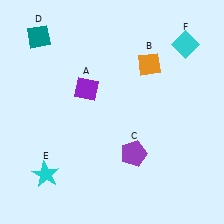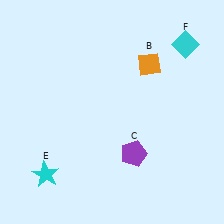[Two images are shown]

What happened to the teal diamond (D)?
The teal diamond (D) was removed in Image 2. It was in the top-left area of Image 1.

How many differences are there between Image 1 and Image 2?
There are 2 differences between the two images.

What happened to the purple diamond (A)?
The purple diamond (A) was removed in Image 2. It was in the top-left area of Image 1.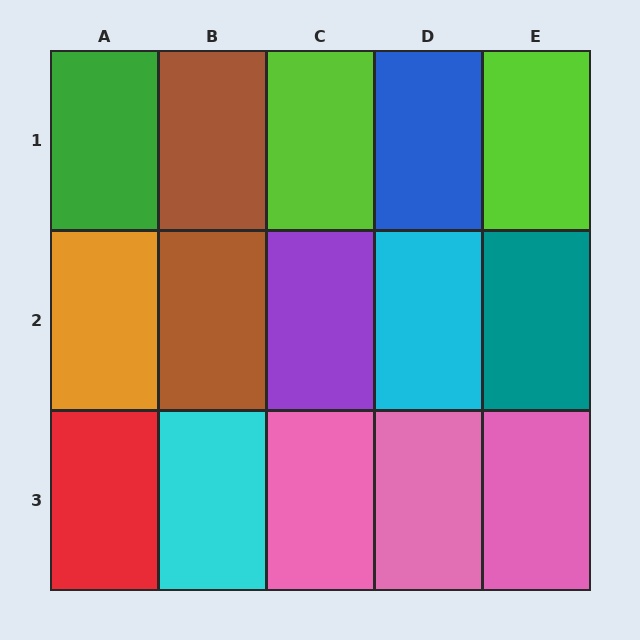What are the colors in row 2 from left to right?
Orange, brown, purple, cyan, teal.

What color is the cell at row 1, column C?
Lime.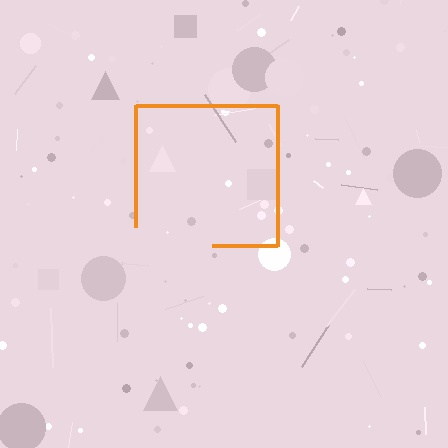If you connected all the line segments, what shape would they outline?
They would outline a square.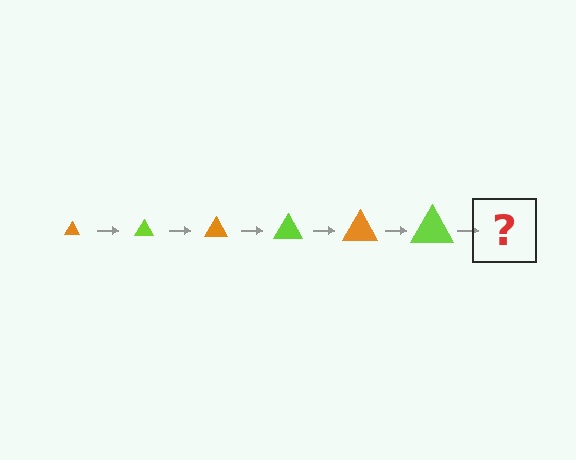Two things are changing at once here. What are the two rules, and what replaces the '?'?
The two rules are that the triangle grows larger each step and the color cycles through orange and lime. The '?' should be an orange triangle, larger than the previous one.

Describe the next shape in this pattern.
It should be an orange triangle, larger than the previous one.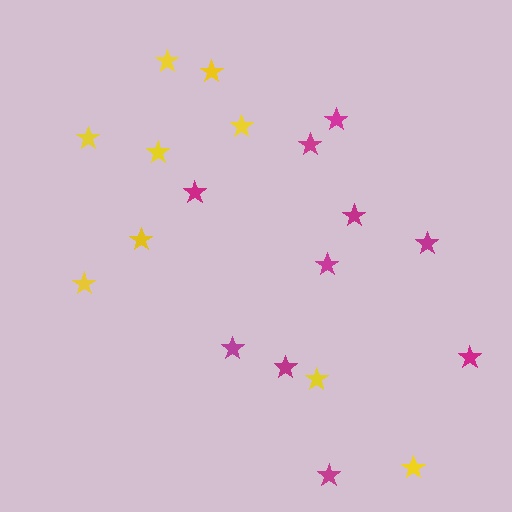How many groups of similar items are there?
There are 2 groups: one group of magenta stars (10) and one group of yellow stars (9).